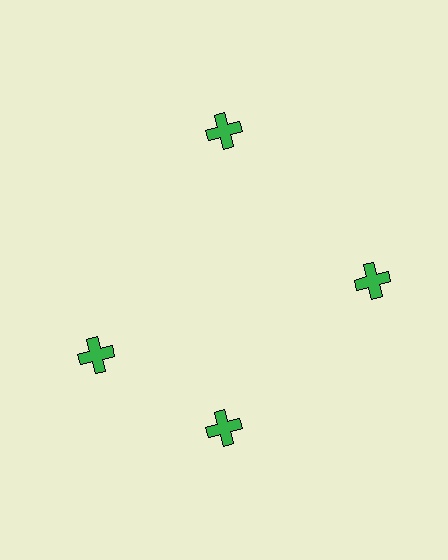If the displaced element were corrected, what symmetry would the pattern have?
It would have 4-fold rotational symmetry — the pattern would map onto itself every 90 degrees.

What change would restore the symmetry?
The symmetry would be restored by rotating it back into even spacing with its neighbors so that all 4 crosses sit at equal angles and equal distance from the center.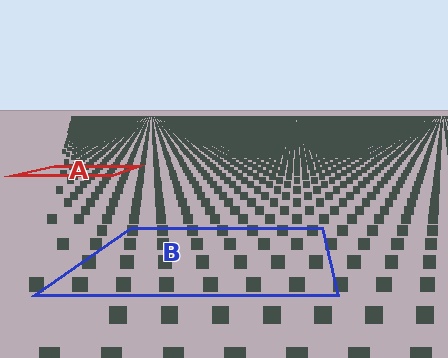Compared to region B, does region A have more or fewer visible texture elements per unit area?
Region A has more texture elements per unit area — they are packed more densely because it is farther away.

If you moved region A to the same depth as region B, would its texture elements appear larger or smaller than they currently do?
They would appear larger. At a closer depth, the same texture elements are projected at a bigger on-screen size.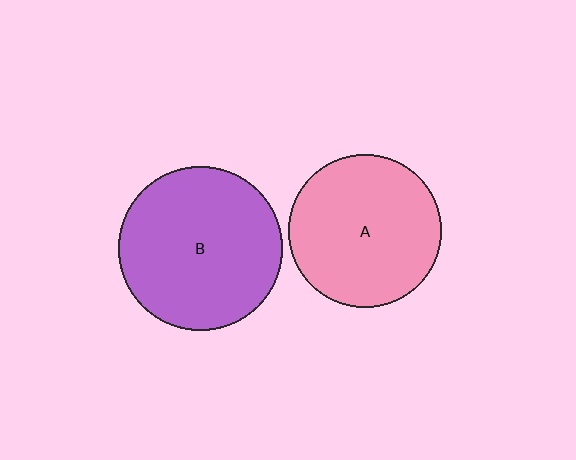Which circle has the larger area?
Circle B (purple).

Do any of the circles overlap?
No, none of the circles overlap.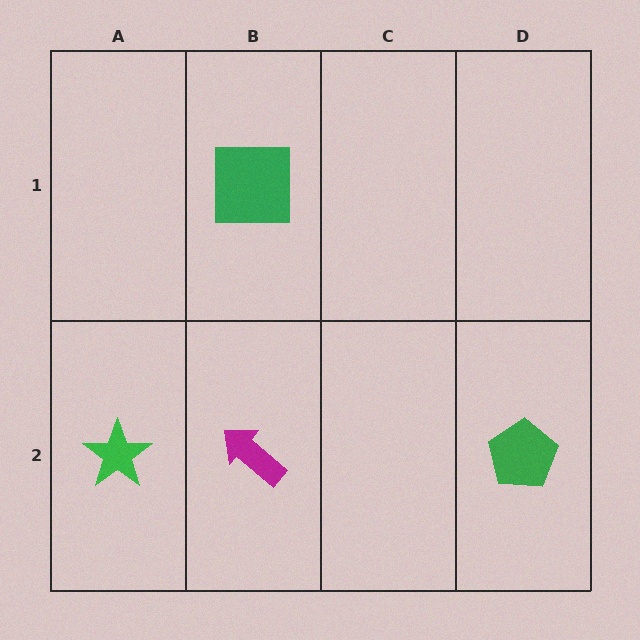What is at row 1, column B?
A green square.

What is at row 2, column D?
A green pentagon.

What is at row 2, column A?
A green star.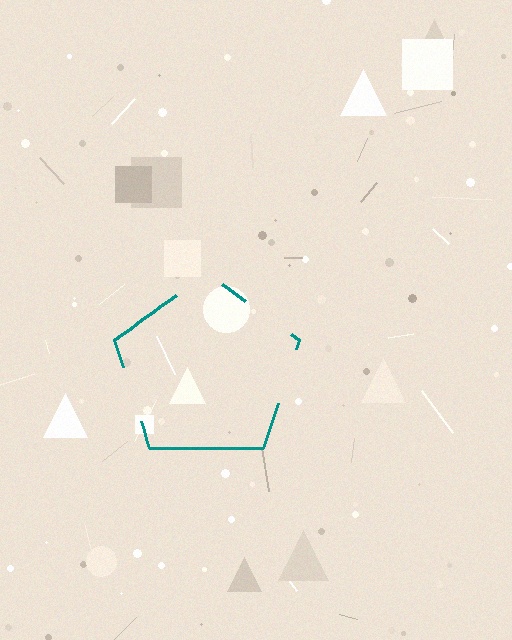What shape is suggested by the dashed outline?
The dashed outline suggests a pentagon.